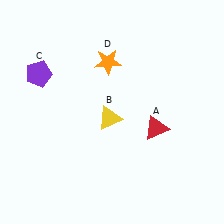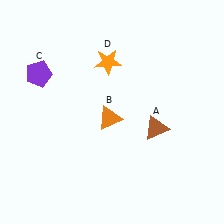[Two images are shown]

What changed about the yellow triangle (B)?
In Image 1, B is yellow. In Image 2, it changed to orange.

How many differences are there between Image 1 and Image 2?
There are 2 differences between the two images.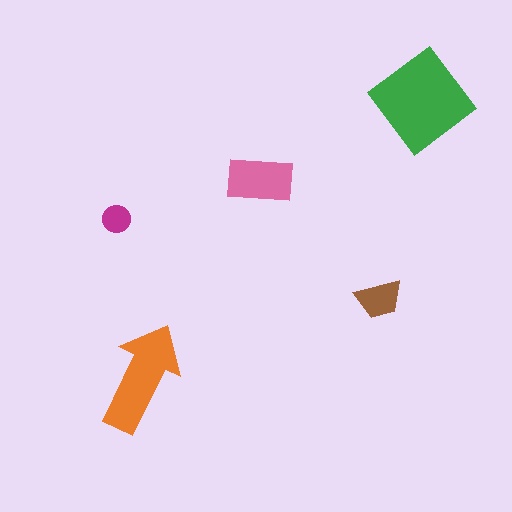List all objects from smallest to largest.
The magenta circle, the brown trapezoid, the pink rectangle, the orange arrow, the green diamond.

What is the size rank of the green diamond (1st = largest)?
1st.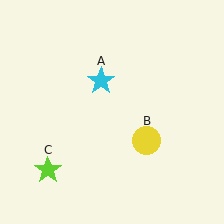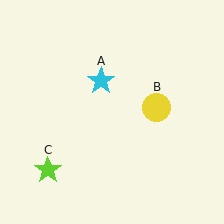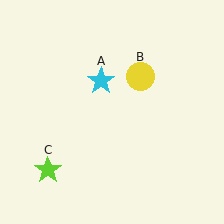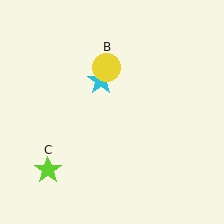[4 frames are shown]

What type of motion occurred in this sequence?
The yellow circle (object B) rotated counterclockwise around the center of the scene.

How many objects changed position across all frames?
1 object changed position: yellow circle (object B).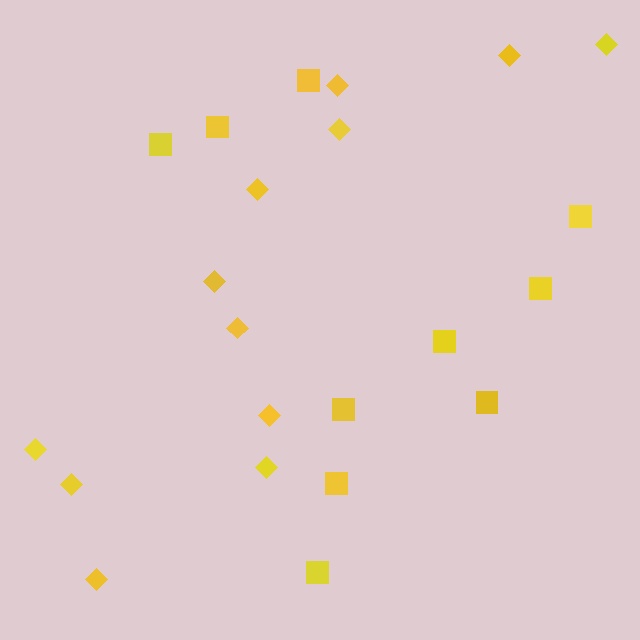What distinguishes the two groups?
There are 2 groups: one group of diamonds (12) and one group of squares (10).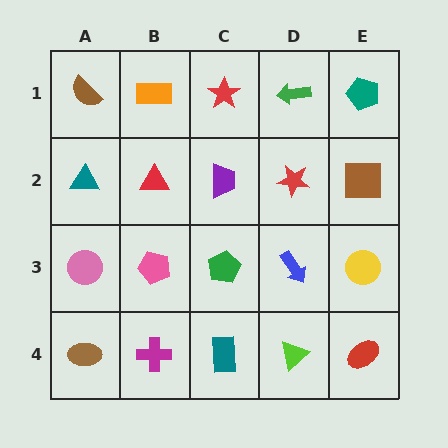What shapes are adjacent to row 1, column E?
A brown square (row 2, column E), a green arrow (row 1, column D).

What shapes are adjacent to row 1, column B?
A red triangle (row 2, column B), a brown semicircle (row 1, column A), a red star (row 1, column C).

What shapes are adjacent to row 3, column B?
A red triangle (row 2, column B), a magenta cross (row 4, column B), a pink circle (row 3, column A), a green pentagon (row 3, column C).